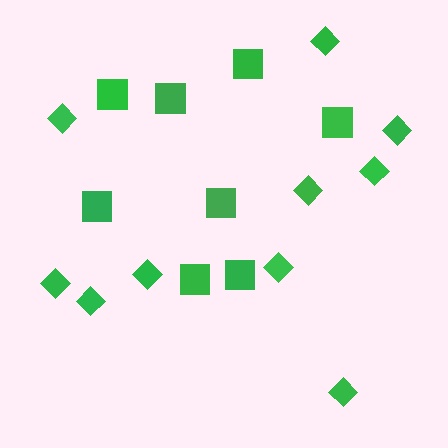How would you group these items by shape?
There are 2 groups: one group of squares (8) and one group of diamonds (10).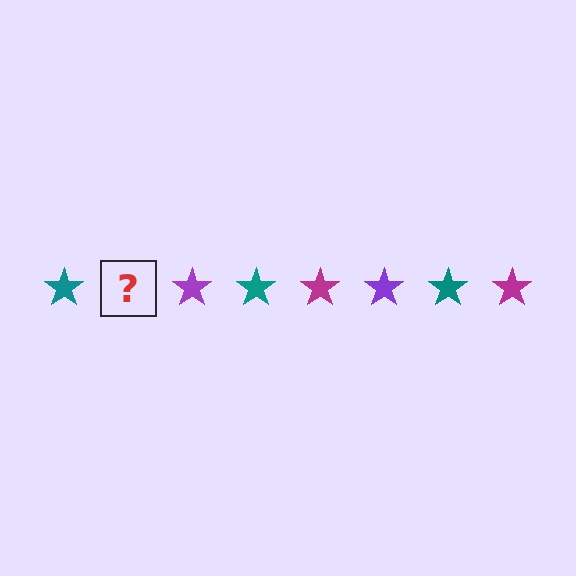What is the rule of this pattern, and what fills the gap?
The rule is that the pattern cycles through teal, magenta, purple stars. The gap should be filled with a magenta star.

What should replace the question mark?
The question mark should be replaced with a magenta star.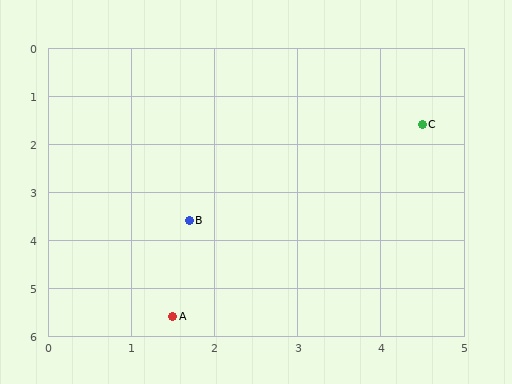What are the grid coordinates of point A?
Point A is at approximately (1.5, 5.6).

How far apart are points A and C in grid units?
Points A and C are about 5.0 grid units apart.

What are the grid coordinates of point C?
Point C is at approximately (4.5, 1.6).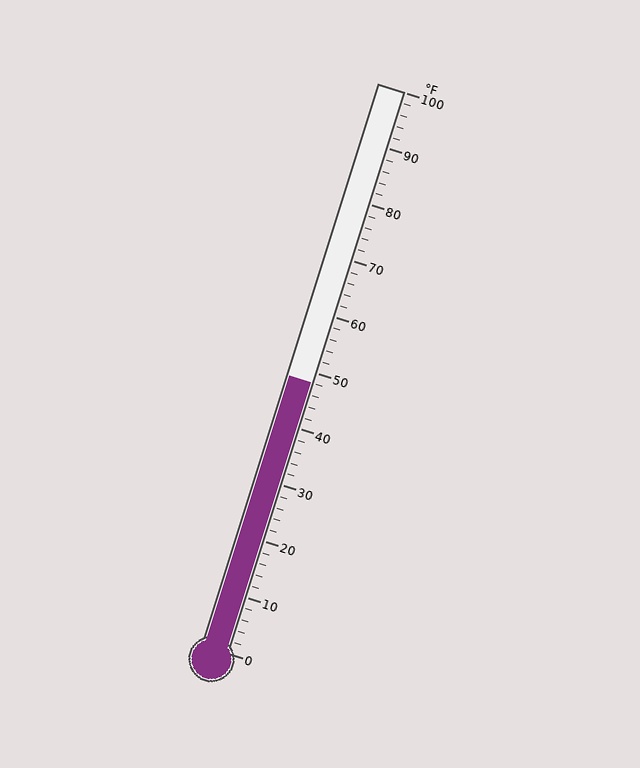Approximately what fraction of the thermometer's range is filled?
The thermometer is filled to approximately 50% of its range.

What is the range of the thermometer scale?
The thermometer scale ranges from 0°F to 100°F.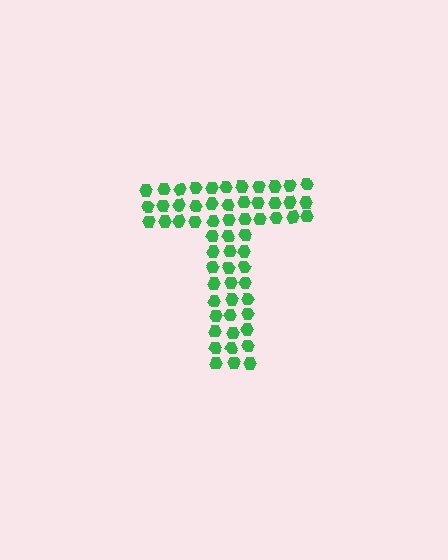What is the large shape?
The large shape is the letter T.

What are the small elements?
The small elements are hexagons.